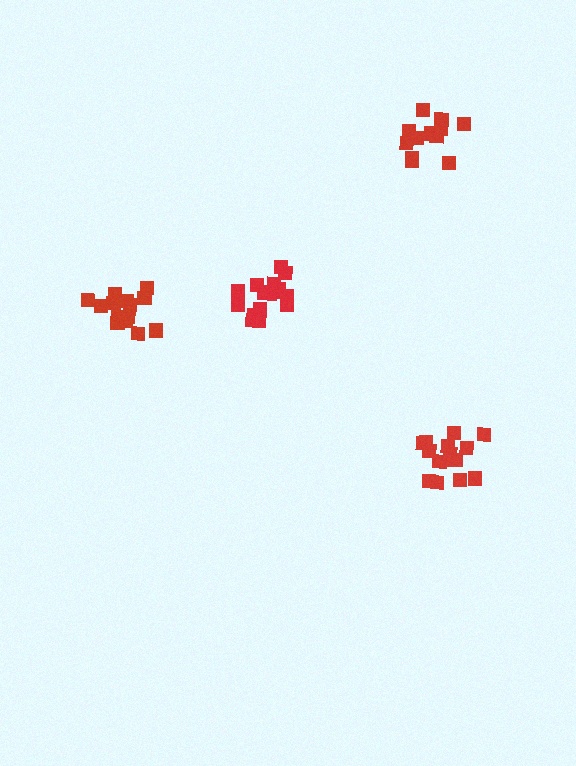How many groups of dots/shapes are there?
There are 4 groups.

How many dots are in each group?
Group 1: 15 dots, Group 2: 13 dots, Group 3: 14 dots, Group 4: 16 dots (58 total).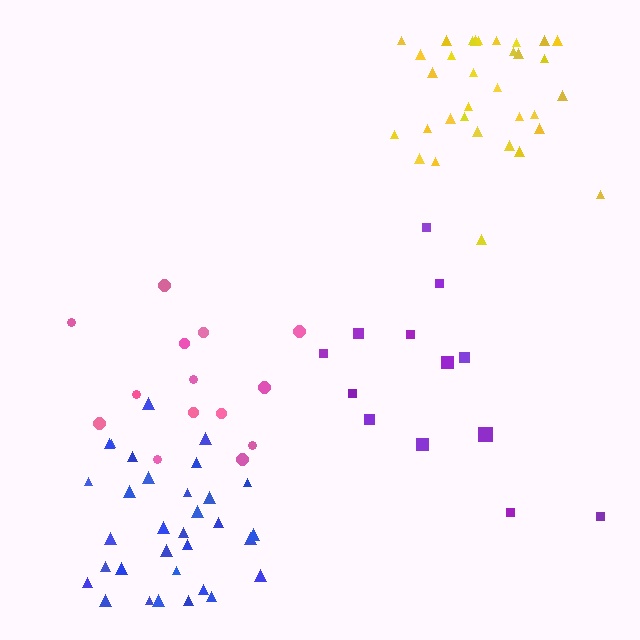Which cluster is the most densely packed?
Blue.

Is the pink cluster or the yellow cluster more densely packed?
Yellow.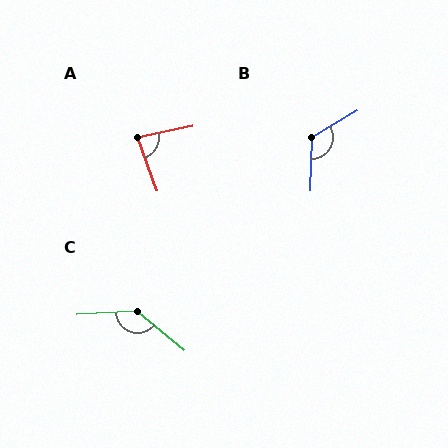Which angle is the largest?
C, at approximately 137 degrees.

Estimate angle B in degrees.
Approximately 122 degrees.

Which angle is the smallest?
A, at approximately 82 degrees.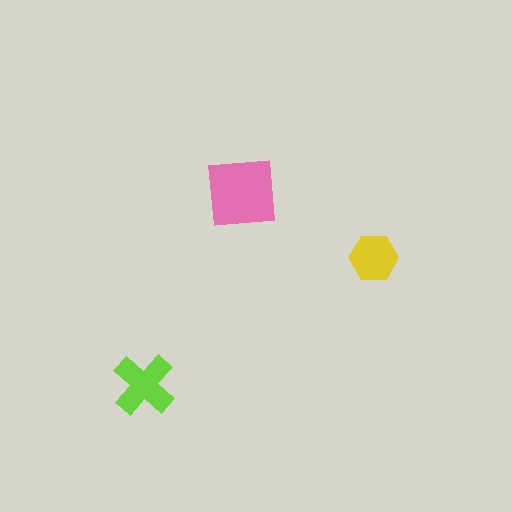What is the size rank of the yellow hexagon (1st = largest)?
3rd.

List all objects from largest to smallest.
The pink square, the lime cross, the yellow hexagon.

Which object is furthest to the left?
The lime cross is leftmost.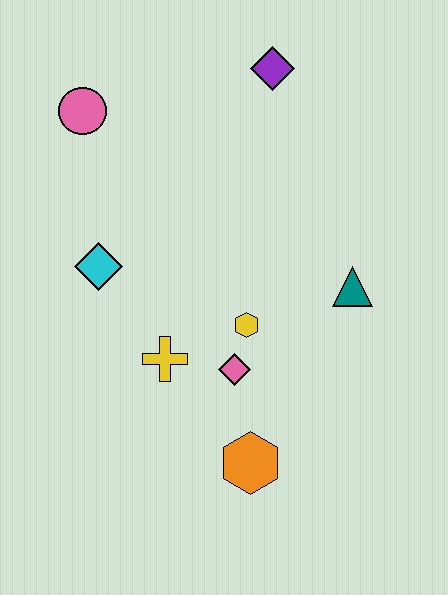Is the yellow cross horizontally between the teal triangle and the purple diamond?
No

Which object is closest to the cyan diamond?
The yellow cross is closest to the cyan diamond.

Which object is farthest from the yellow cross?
The purple diamond is farthest from the yellow cross.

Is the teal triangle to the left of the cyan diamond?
No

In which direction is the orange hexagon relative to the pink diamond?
The orange hexagon is below the pink diamond.